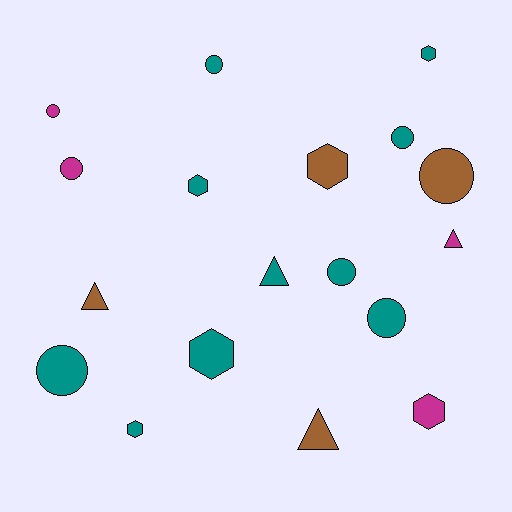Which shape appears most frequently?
Circle, with 8 objects.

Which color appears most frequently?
Teal, with 10 objects.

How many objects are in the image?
There are 18 objects.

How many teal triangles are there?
There is 1 teal triangle.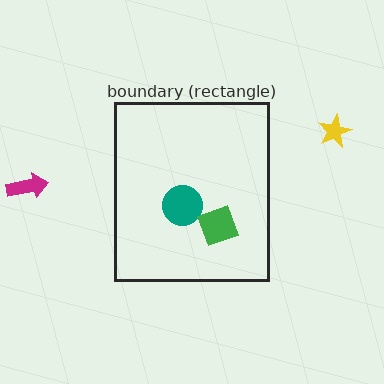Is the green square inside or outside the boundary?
Inside.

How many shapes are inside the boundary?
2 inside, 2 outside.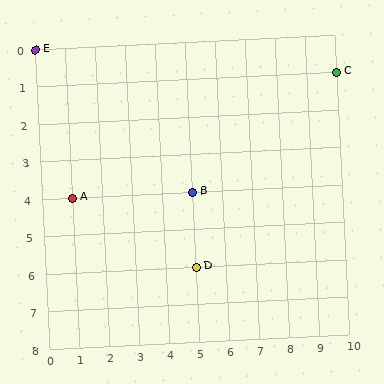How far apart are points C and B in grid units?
Points C and B are 5 columns and 3 rows apart (about 5.8 grid units diagonally).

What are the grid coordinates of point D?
Point D is at grid coordinates (5, 6).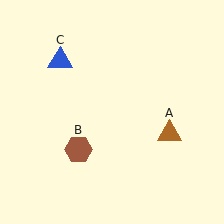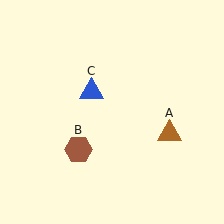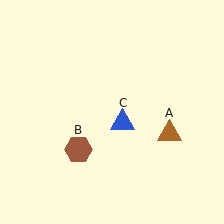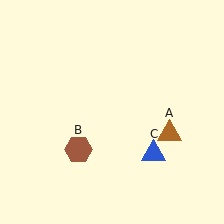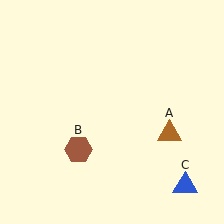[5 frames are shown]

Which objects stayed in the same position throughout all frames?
Brown triangle (object A) and brown hexagon (object B) remained stationary.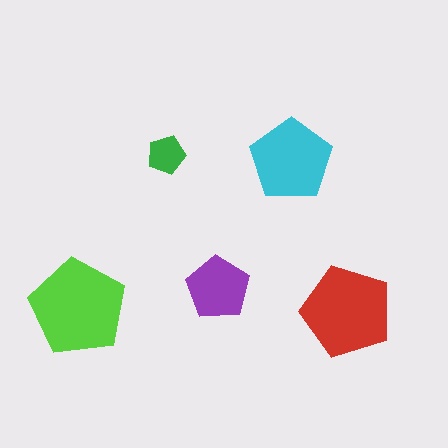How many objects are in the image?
There are 5 objects in the image.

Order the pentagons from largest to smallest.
the lime one, the red one, the cyan one, the purple one, the green one.